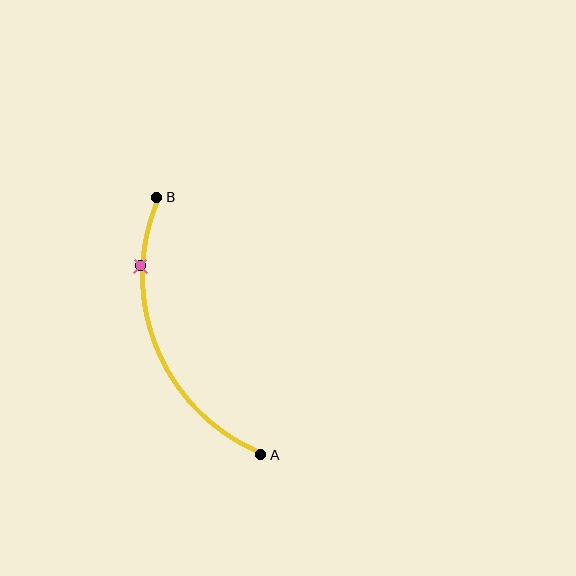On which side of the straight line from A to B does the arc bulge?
The arc bulges to the left of the straight line connecting A and B.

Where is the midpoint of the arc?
The arc midpoint is the point on the curve farthest from the straight line joining A and B. It sits to the left of that line.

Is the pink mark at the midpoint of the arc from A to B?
No. The pink mark lies on the arc but is closer to endpoint B. The arc midpoint would be at the point on the curve equidistant along the arc from both A and B.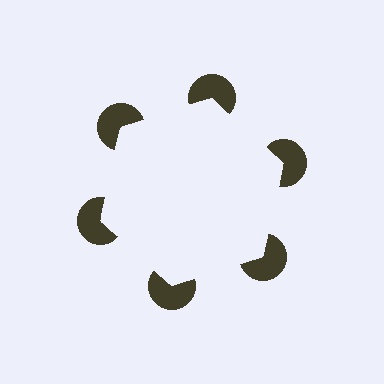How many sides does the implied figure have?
6 sides.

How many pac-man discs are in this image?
There are 6 — one at each vertex of the illusory hexagon.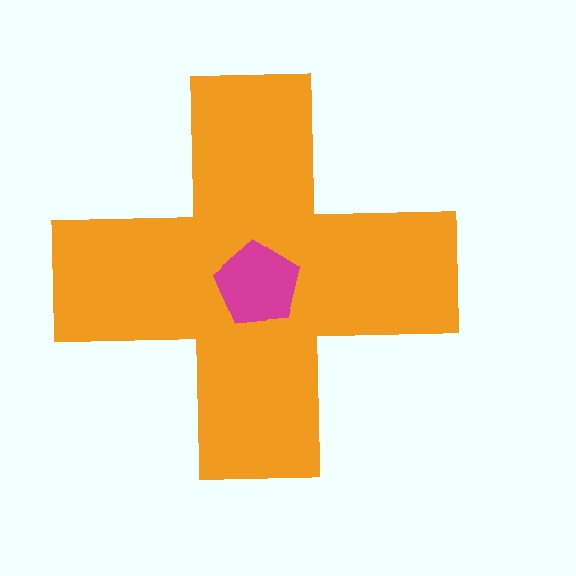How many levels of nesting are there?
2.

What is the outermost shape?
The orange cross.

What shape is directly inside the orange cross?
The magenta pentagon.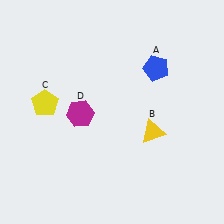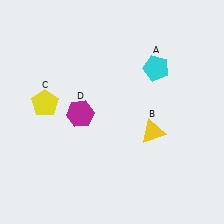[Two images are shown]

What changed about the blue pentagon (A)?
In Image 1, A is blue. In Image 2, it changed to cyan.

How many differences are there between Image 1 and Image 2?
There is 1 difference between the two images.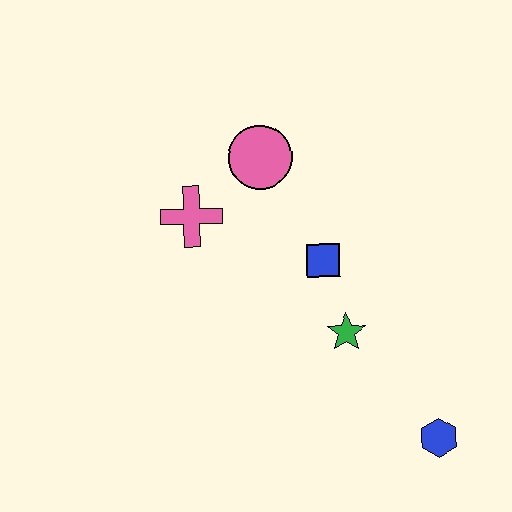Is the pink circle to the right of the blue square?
No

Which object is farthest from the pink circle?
The blue hexagon is farthest from the pink circle.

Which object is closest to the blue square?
The green star is closest to the blue square.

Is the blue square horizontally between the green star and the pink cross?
Yes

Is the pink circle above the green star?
Yes